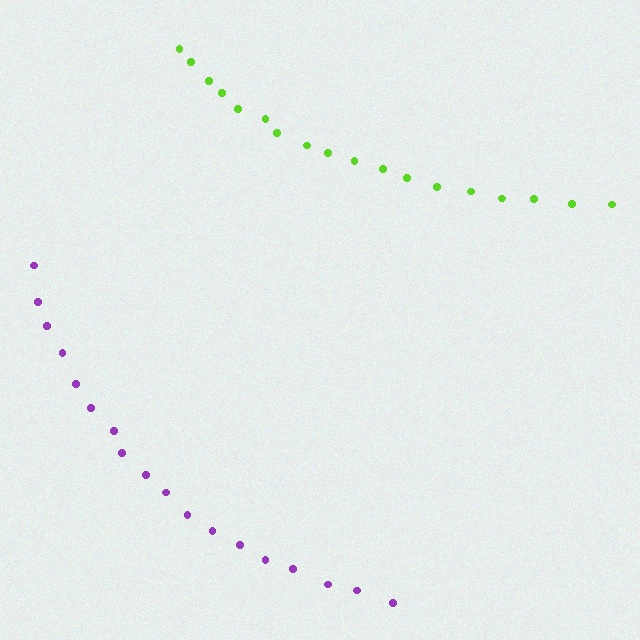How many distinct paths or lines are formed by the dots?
There are 2 distinct paths.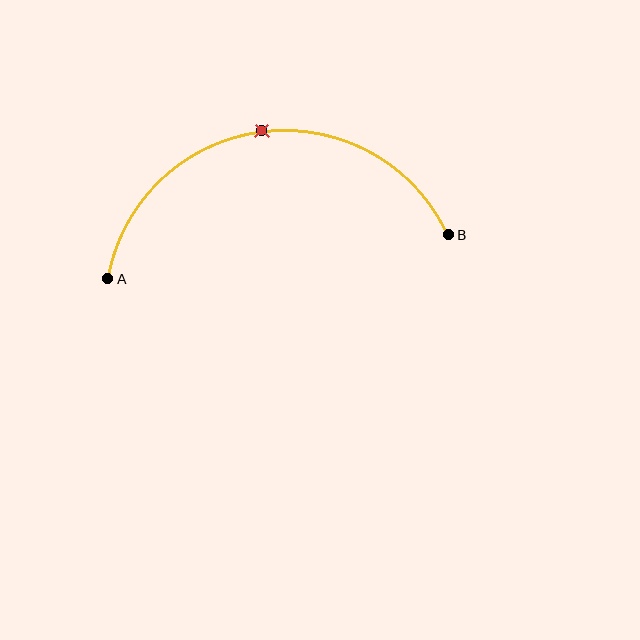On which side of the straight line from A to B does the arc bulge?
The arc bulges above the straight line connecting A and B.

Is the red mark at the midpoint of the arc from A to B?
Yes. The red mark lies on the arc at equal arc-length from both A and B — it is the arc midpoint.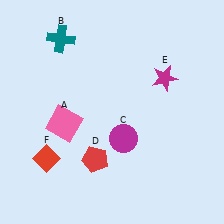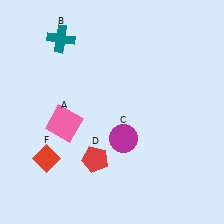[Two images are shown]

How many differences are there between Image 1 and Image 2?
There is 1 difference between the two images.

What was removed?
The magenta star (E) was removed in Image 2.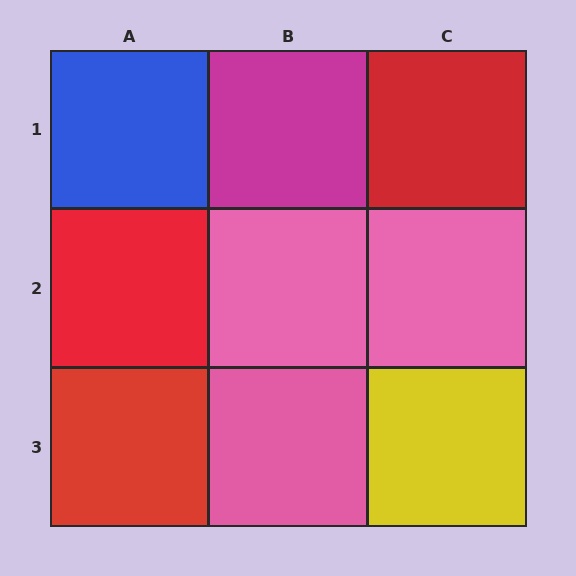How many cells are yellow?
1 cell is yellow.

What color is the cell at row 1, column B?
Magenta.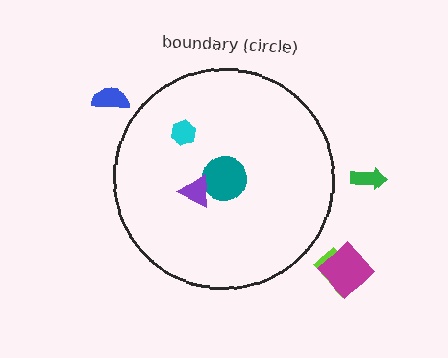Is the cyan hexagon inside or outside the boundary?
Inside.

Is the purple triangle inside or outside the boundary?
Inside.